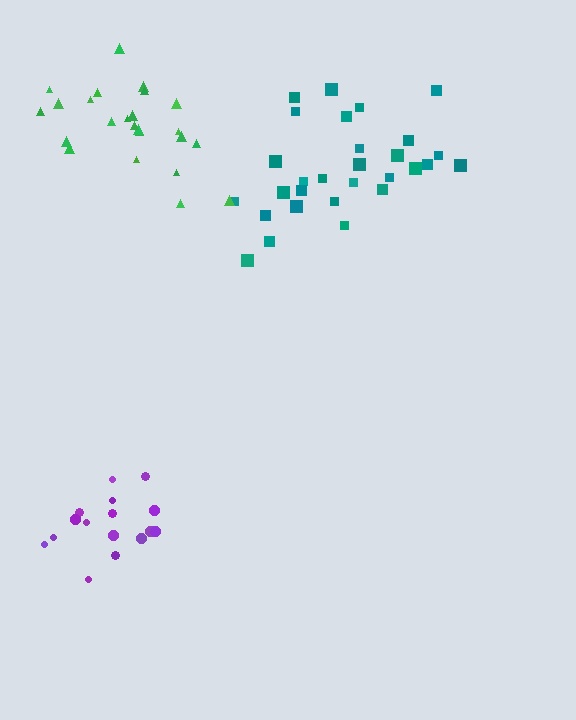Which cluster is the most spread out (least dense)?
Teal.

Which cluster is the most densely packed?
Purple.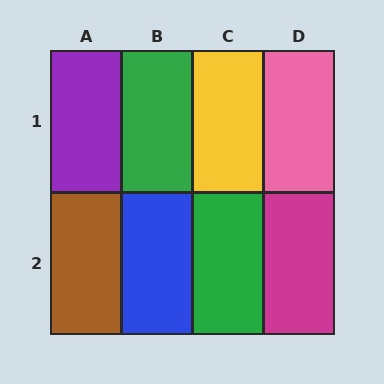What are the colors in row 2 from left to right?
Brown, blue, green, magenta.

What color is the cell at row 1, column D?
Pink.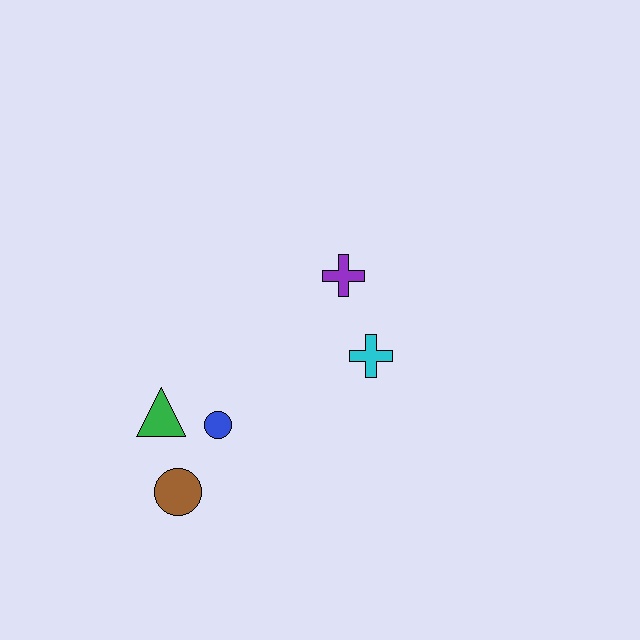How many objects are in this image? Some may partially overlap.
There are 5 objects.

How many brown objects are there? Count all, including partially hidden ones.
There is 1 brown object.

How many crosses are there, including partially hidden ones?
There are 2 crosses.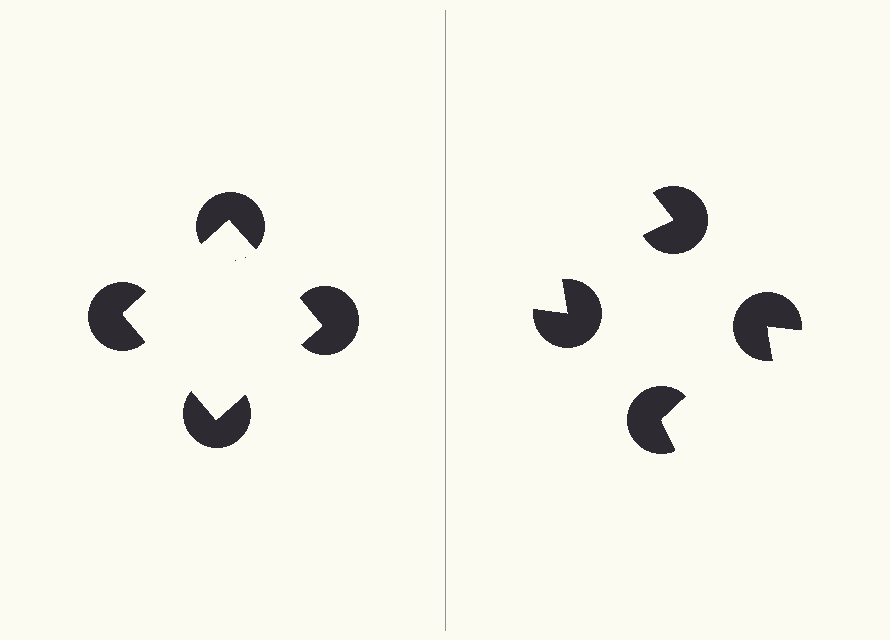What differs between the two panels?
The pac-man discs are positioned identically on both sides; only the wedge orientations differ. On the left they align to a square; on the right they are misaligned.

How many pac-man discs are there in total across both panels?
8 — 4 on each side.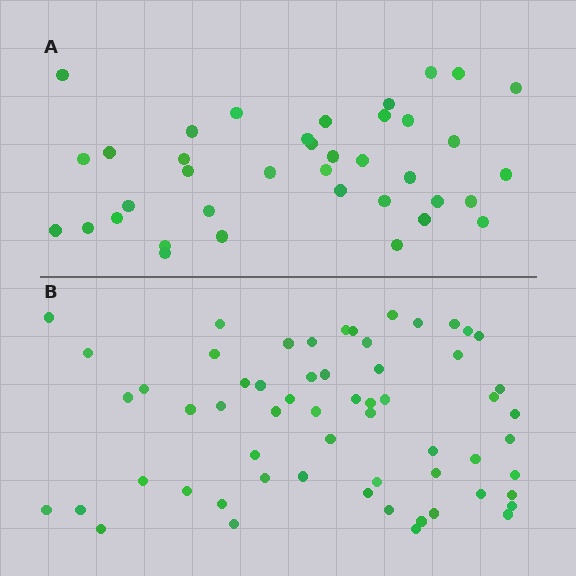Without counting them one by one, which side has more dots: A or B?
Region B (the bottom region) has more dots.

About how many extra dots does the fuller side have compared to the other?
Region B has approximately 20 more dots than region A.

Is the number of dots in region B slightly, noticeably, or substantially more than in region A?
Region B has substantially more. The ratio is roughly 1.6 to 1.